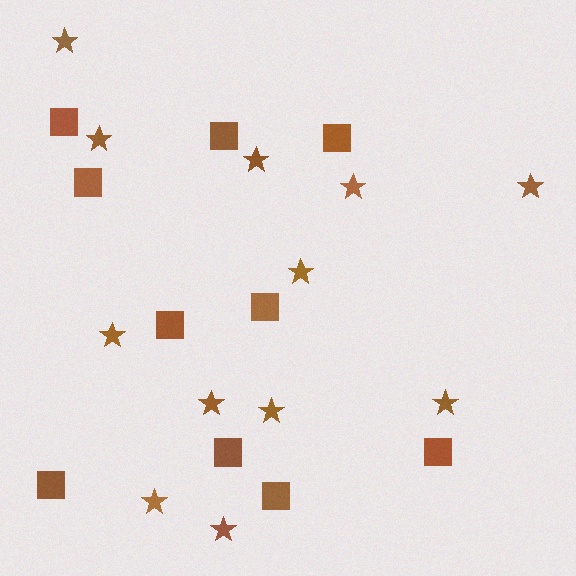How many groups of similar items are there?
There are 2 groups: one group of squares (10) and one group of stars (12).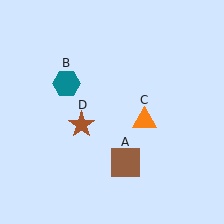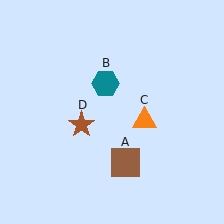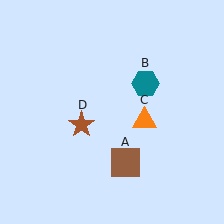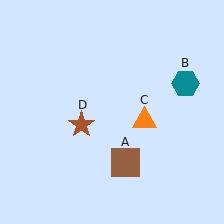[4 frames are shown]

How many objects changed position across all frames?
1 object changed position: teal hexagon (object B).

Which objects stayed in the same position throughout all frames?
Brown square (object A) and orange triangle (object C) and brown star (object D) remained stationary.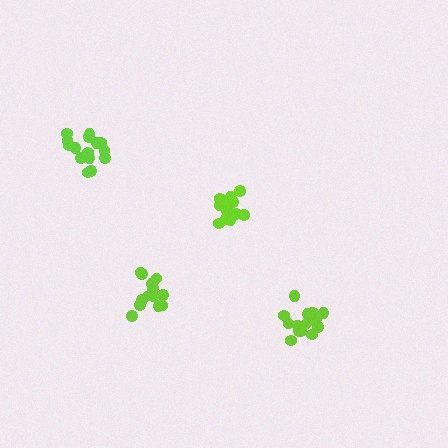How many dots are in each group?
Group 1: 17 dots, Group 2: 14 dots, Group 3: 16 dots, Group 4: 13 dots (60 total).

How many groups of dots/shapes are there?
There are 4 groups.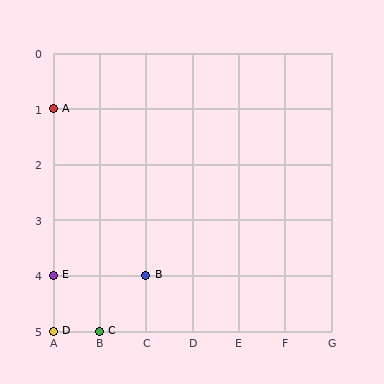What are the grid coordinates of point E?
Point E is at grid coordinates (A, 4).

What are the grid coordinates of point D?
Point D is at grid coordinates (A, 5).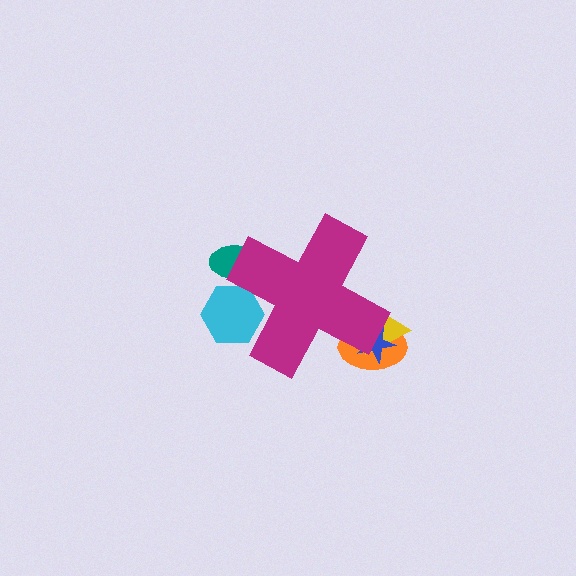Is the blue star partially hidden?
Yes, the blue star is partially hidden behind the magenta cross.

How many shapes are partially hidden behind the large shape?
5 shapes are partially hidden.